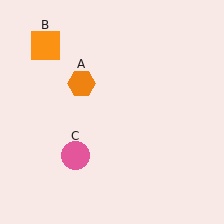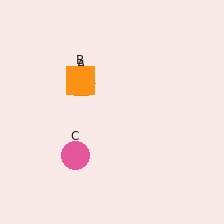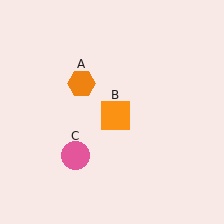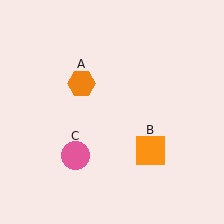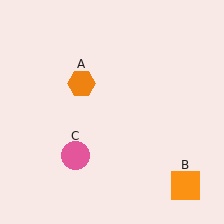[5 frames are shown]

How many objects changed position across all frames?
1 object changed position: orange square (object B).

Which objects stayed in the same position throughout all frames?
Orange hexagon (object A) and pink circle (object C) remained stationary.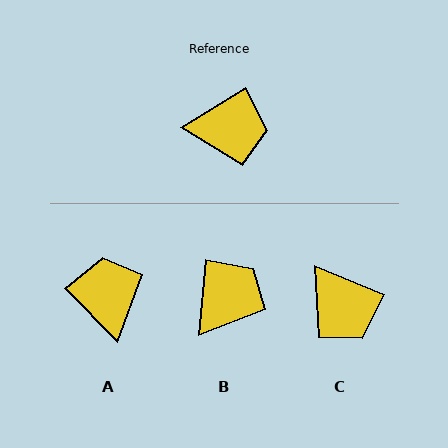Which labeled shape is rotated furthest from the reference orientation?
A, about 102 degrees away.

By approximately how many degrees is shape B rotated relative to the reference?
Approximately 53 degrees counter-clockwise.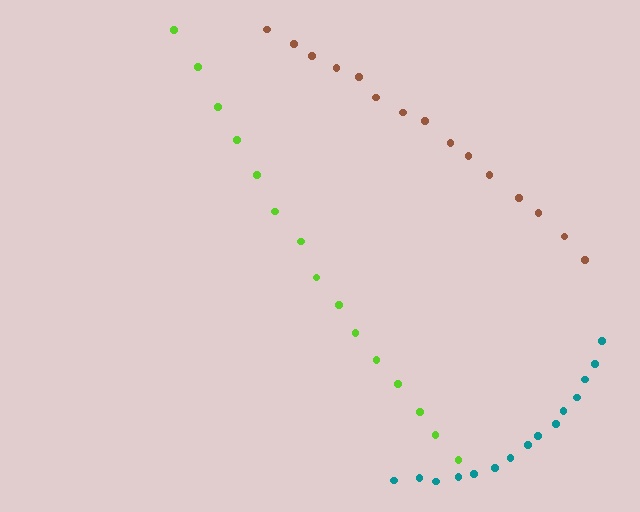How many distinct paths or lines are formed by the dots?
There are 3 distinct paths.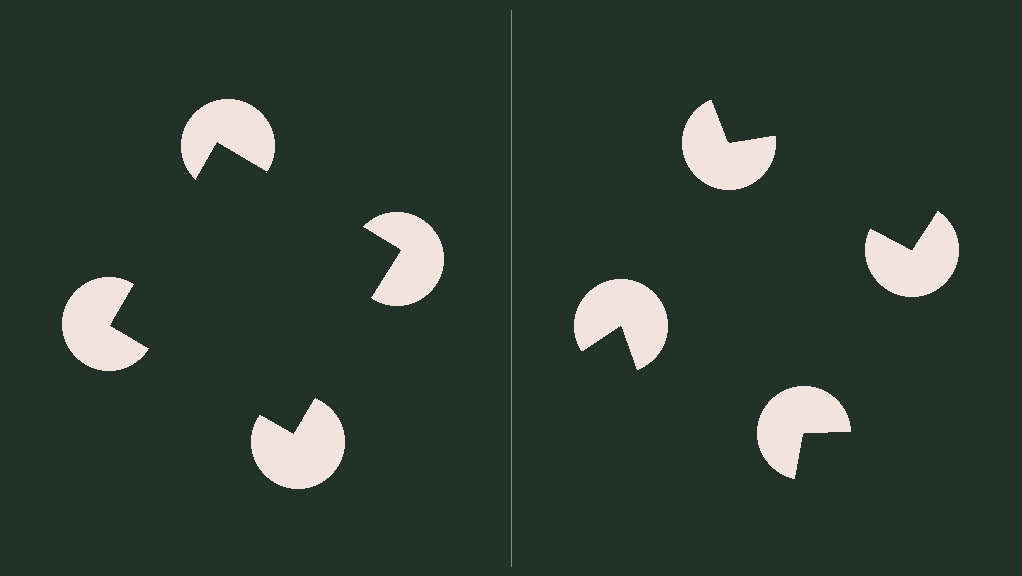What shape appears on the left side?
An illusory square.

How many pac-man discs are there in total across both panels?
8 — 4 on each side.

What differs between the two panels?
The pac-man discs are positioned identically on both sides; only the wedge orientations differ. On the left they align to a square; on the right they are misaligned.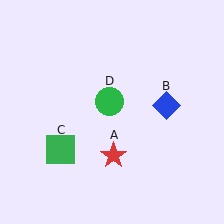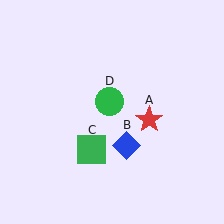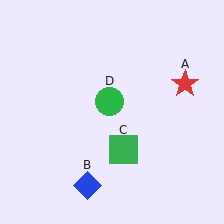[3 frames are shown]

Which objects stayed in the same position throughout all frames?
Green circle (object D) remained stationary.